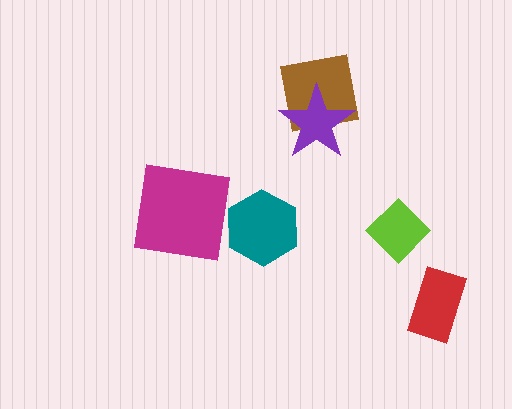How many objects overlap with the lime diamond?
0 objects overlap with the lime diamond.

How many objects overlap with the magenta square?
0 objects overlap with the magenta square.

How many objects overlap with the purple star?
1 object overlaps with the purple star.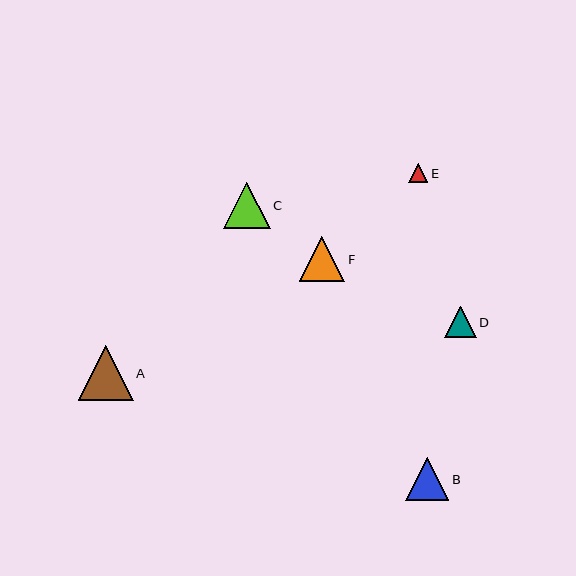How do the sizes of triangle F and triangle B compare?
Triangle F and triangle B are approximately the same size.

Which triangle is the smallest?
Triangle E is the smallest with a size of approximately 19 pixels.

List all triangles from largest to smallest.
From largest to smallest: A, C, F, B, D, E.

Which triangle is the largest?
Triangle A is the largest with a size of approximately 55 pixels.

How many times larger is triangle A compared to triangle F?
Triangle A is approximately 1.2 times the size of triangle F.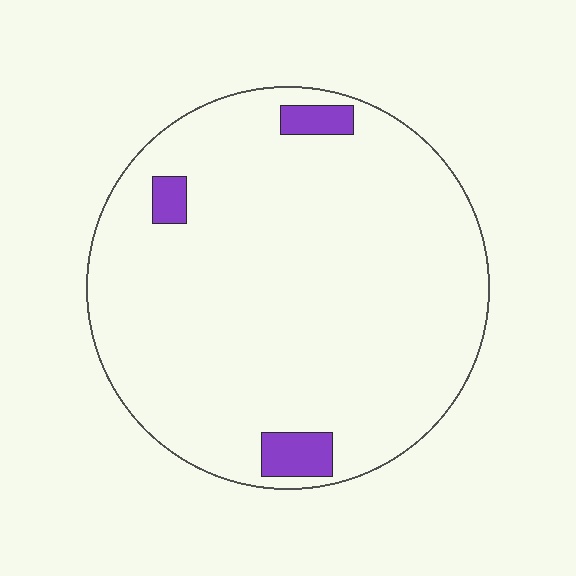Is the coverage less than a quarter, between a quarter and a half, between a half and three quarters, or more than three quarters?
Less than a quarter.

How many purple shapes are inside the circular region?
3.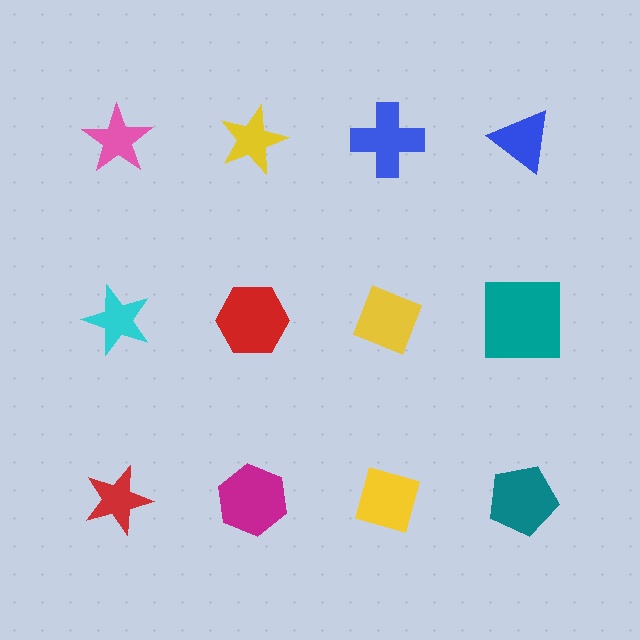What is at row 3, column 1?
A red star.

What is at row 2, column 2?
A red hexagon.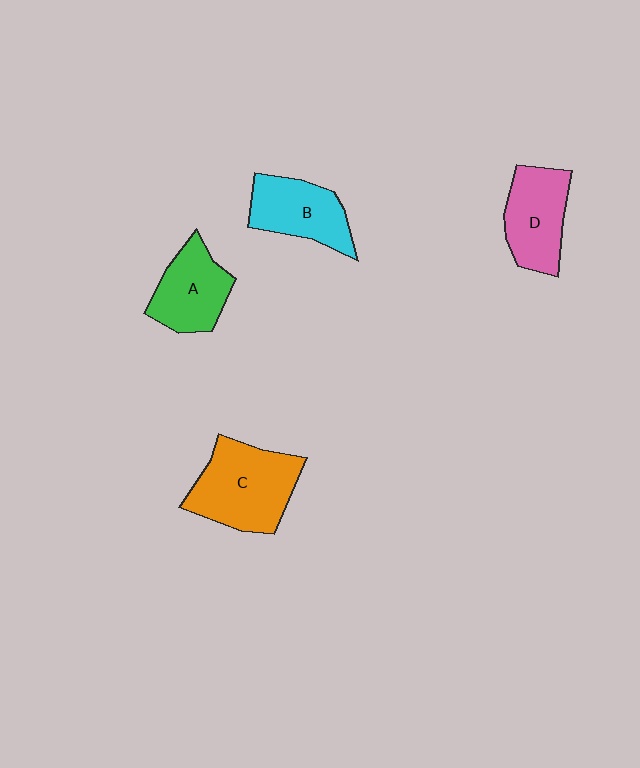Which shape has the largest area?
Shape C (orange).